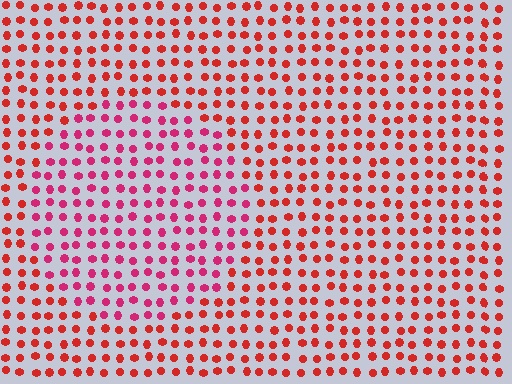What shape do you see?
I see a circle.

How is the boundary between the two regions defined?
The boundary is defined purely by a slight shift in hue (about 29 degrees). Spacing, size, and orientation are identical on both sides.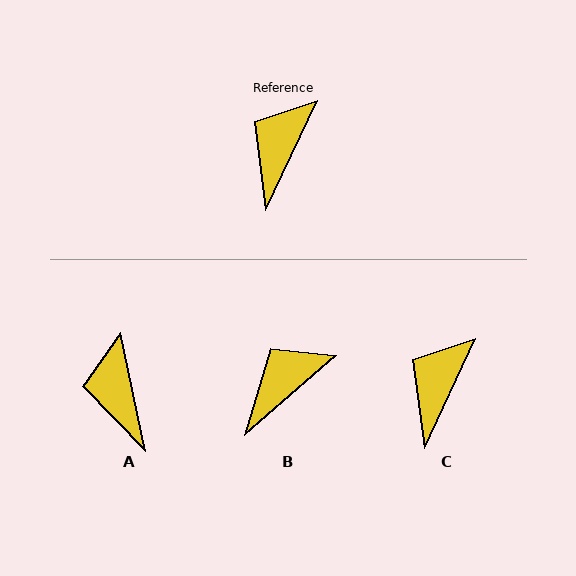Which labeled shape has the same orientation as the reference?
C.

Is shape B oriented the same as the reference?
No, it is off by about 24 degrees.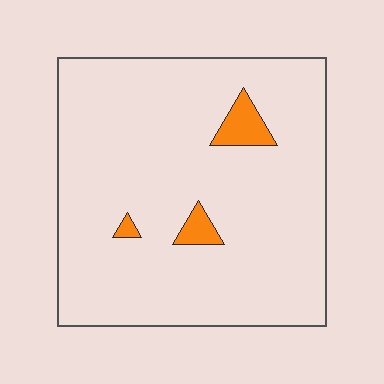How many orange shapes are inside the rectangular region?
3.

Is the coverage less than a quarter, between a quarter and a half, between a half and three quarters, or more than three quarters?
Less than a quarter.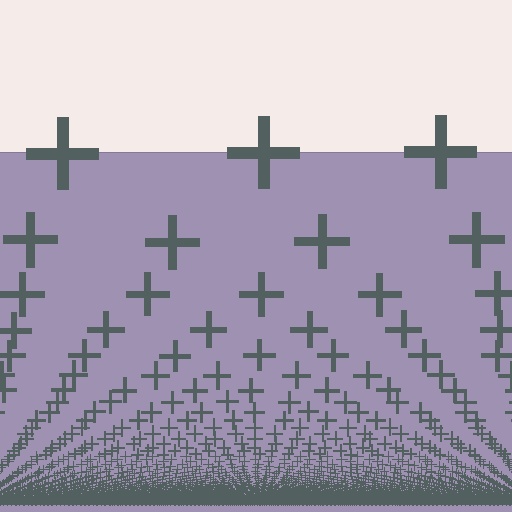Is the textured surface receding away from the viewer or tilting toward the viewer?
The surface appears to tilt toward the viewer. Texture elements get larger and sparser toward the top.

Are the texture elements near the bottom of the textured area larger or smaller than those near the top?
Smaller. The gradient is inverted — elements near the bottom are smaller and denser.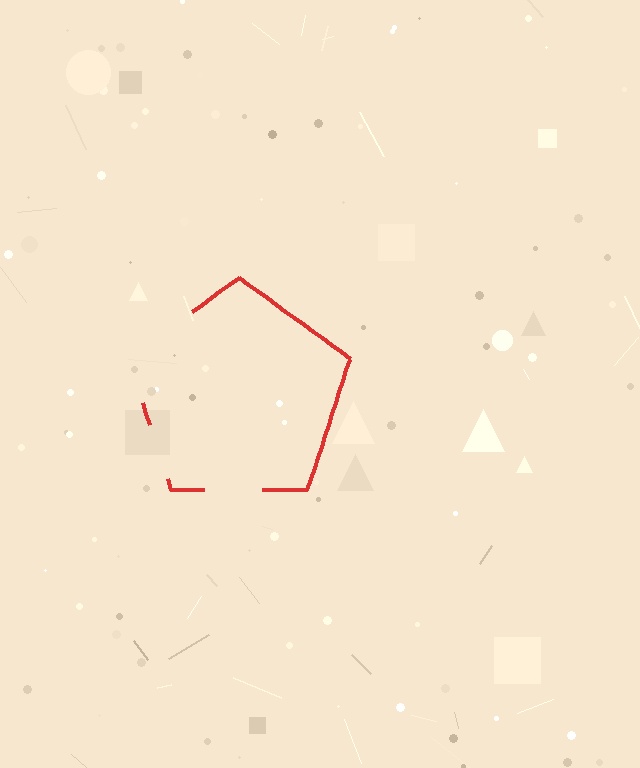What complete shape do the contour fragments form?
The contour fragments form a pentagon.